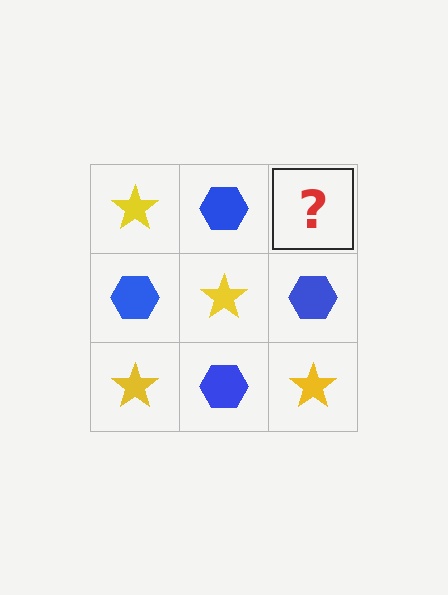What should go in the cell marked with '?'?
The missing cell should contain a yellow star.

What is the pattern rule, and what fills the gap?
The rule is that it alternates yellow star and blue hexagon in a checkerboard pattern. The gap should be filled with a yellow star.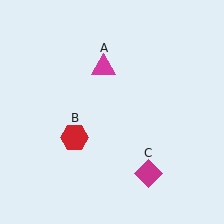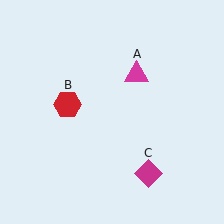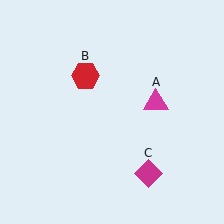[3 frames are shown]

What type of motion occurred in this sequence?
The magenta triangle (object A), red hexagon (object B) rotated clockwise around the center of the scene.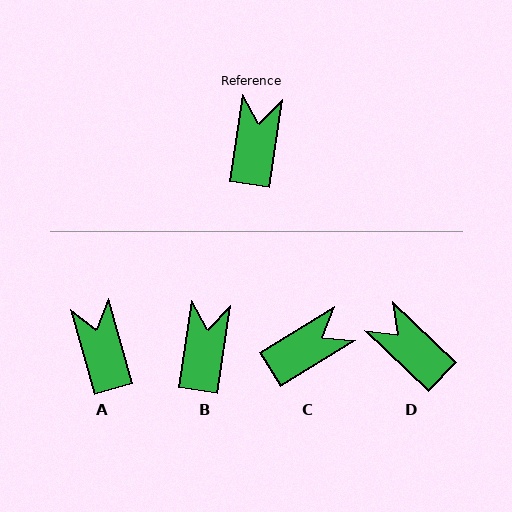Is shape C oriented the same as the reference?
No, it is off by about 50 degrees.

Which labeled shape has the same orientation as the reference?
B.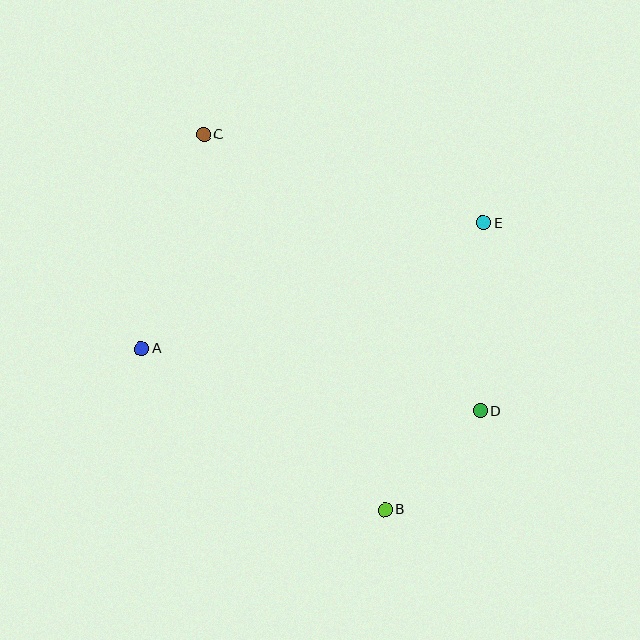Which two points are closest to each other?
Points B and D are closest to each other.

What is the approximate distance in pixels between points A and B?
The distance between A and B is approximately 292 pixels.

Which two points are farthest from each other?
Points B and C are farthest from each other.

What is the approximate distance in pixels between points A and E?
The distance between A and E is approximately 364 pixels.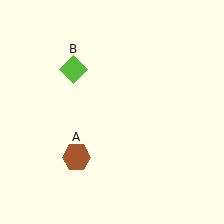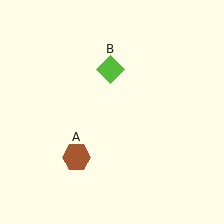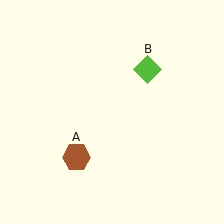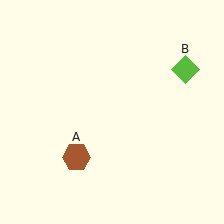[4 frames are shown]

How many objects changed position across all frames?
1 object changed position: lime diamond (object B).